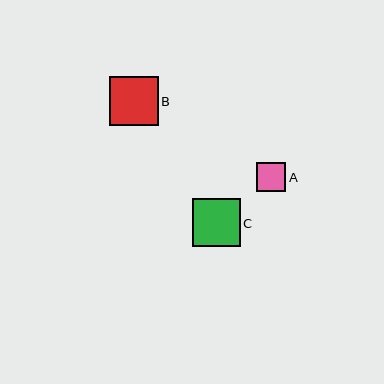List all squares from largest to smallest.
From largest to smallest: B, C, A.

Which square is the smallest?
Square A is the smallest with a size of approximately 29 pixels.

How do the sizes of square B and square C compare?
Square B and square C are approximately the same size.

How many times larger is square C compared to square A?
Square C is approximately 1.7 times the size of square A.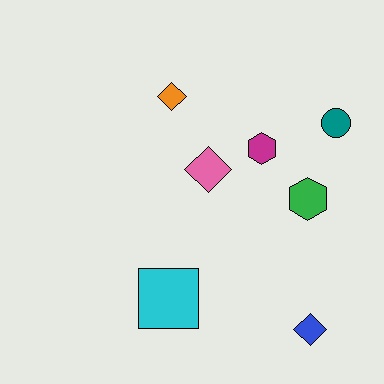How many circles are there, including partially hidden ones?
There is 1 circle.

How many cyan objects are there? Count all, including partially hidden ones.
There is 1 cyan object.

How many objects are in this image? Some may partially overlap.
There are 7 objects.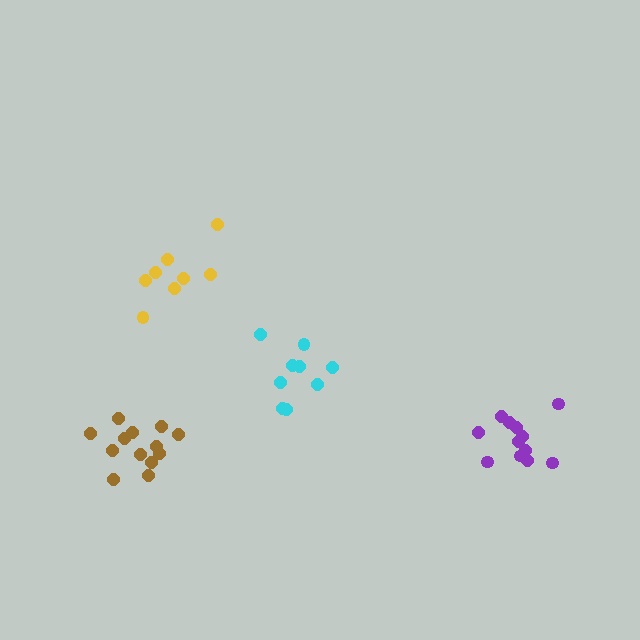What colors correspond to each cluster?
The clusters are colored: yellow, cyan, brown, purple.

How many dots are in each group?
Group 1: 8 dots, Group 2: 9 dots, Group 3: 13 dots, Group 4: 13 dots (43 total).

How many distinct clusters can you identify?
There are 4 distinct clusters.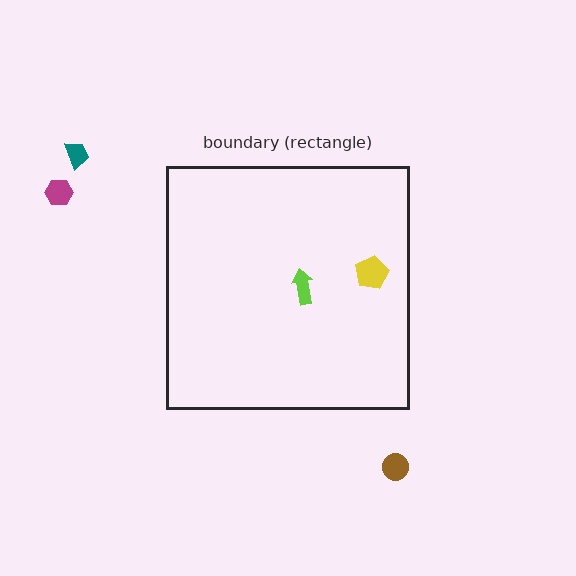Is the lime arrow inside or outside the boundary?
Inside.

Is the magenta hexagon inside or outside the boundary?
Outside.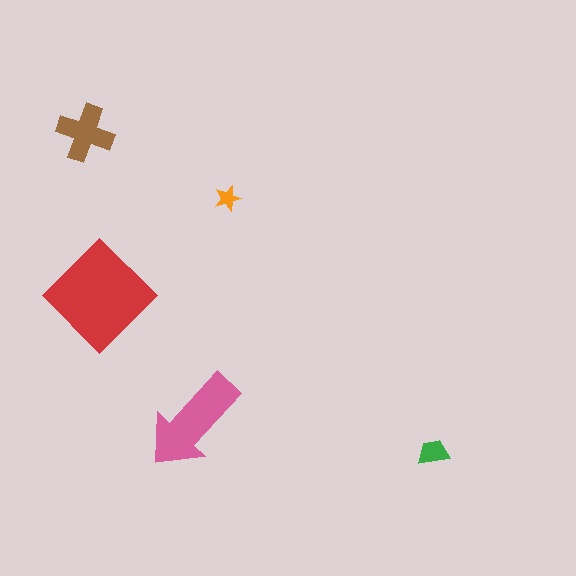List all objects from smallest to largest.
The orange star, the green trapezoid, the brown cross, the pink arrow, the red diamond.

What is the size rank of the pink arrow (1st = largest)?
2nd.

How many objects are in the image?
There are 5 objects in the image.